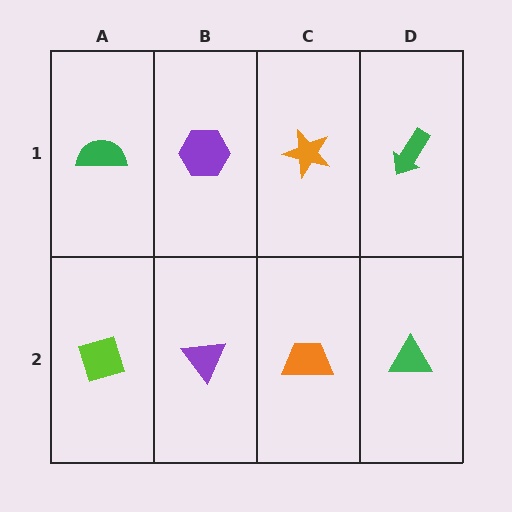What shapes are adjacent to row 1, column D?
A green triangle (row 2, column D), an orange star (row 1, column C).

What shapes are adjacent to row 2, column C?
An orange star (row 1, column C), a purple triangle (row 2, column B), a green triangle (row 2, column D).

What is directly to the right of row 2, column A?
A purple triangle.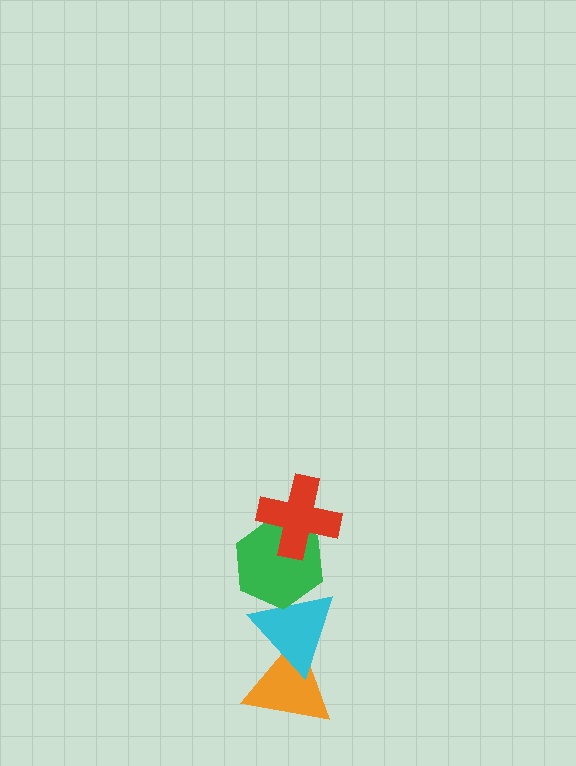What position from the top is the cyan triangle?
The cyan triangle is 3rd from the top.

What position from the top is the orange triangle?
The orange triangle is 4th from the top.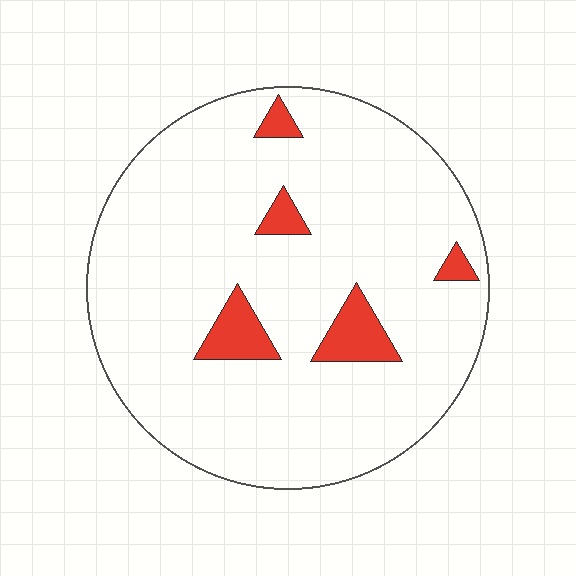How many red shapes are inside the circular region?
5.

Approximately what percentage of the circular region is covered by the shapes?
Approximately 10%.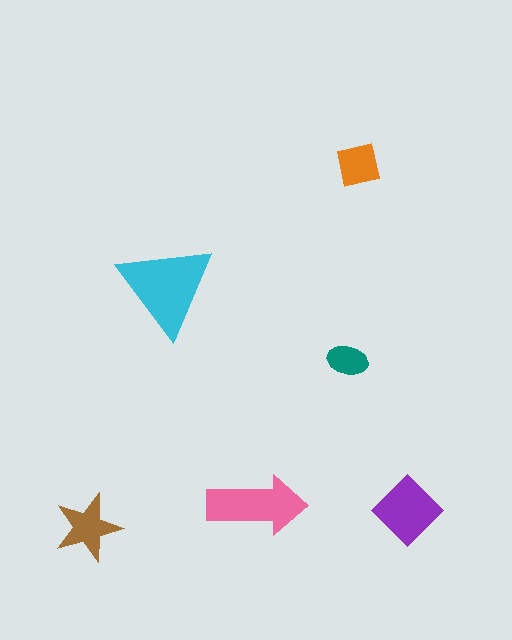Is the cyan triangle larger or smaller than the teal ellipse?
Larger.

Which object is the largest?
The cyan triangle.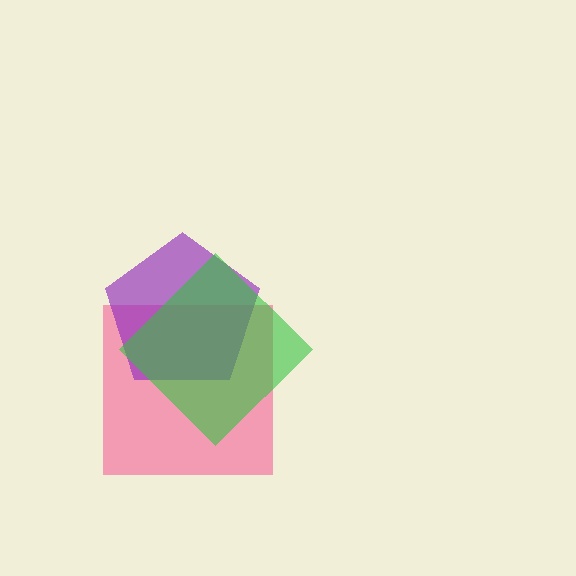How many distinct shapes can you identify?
There are 3 distinct shapes: a pink square, a purple pentagon, a green diamond.